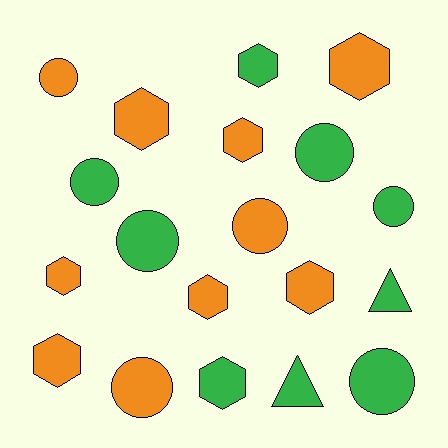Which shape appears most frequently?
Hexagon, with 9 objects.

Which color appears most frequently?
Orange, with 10 objects.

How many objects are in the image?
There are 19 objects.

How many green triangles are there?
There are 2 green triangles.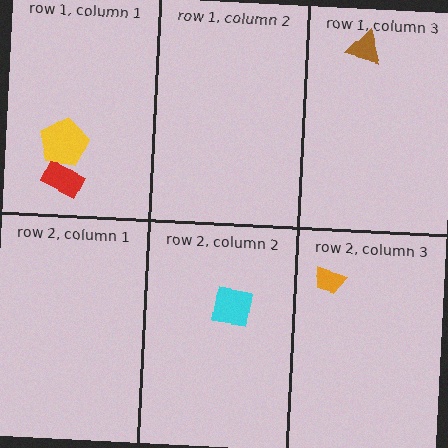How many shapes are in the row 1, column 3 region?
1.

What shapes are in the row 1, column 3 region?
The brown triangle.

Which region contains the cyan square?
The row 2, column 2 region.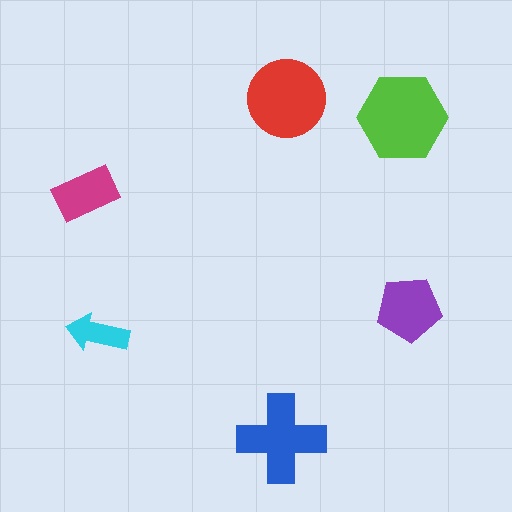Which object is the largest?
The lime hexagon.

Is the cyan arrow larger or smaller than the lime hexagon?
Smaller.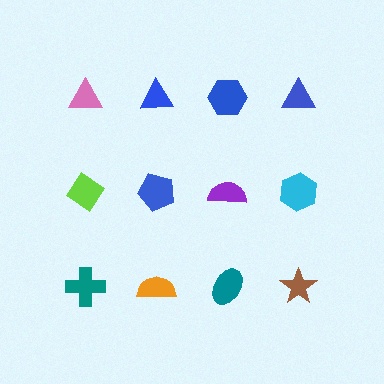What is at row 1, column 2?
A blue triangle.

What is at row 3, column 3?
A teal ellipse.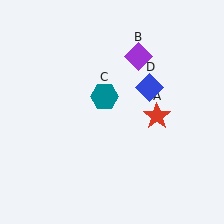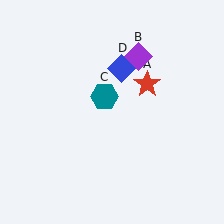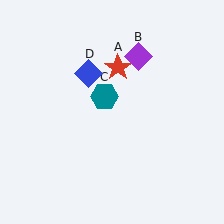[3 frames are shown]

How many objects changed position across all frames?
2 objects changed position: red star (object A), blue diamond (object D).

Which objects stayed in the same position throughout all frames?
Purple diamond (object B) and teal hexagon (object C) remained stationary.